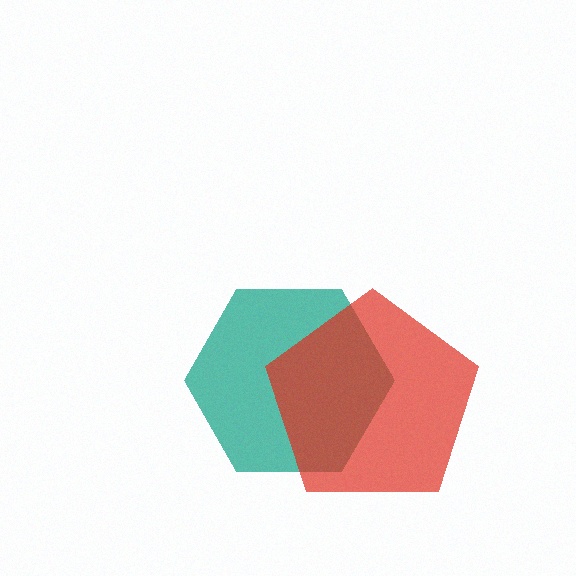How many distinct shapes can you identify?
There are 2 distinct shapes: a teal hexagon, a red pentagon.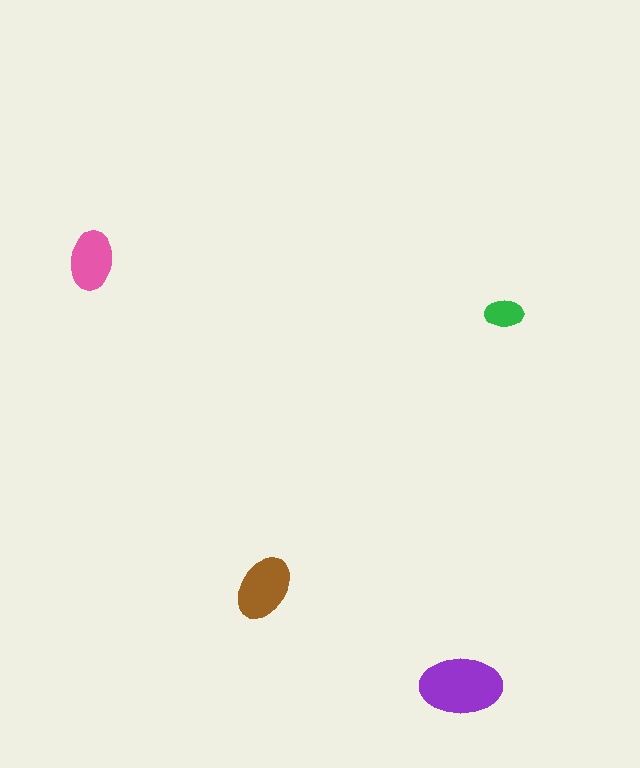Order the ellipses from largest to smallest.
the purple one, the brown one, the pink one, the green one.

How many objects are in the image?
There are 4 objects in the image.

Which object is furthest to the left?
The pink ellipse is leftmost.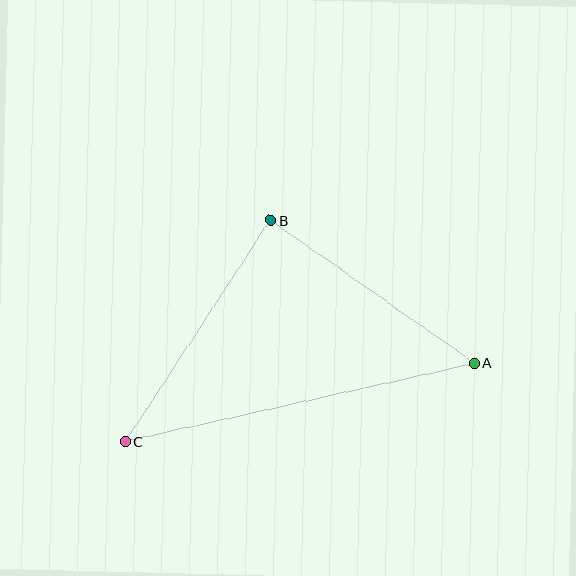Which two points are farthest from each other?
Points A and C are farthest from each other.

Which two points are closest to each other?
Points A and B are closest to each other.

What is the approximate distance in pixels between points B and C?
The distance between B and C is approximately 264 pixels.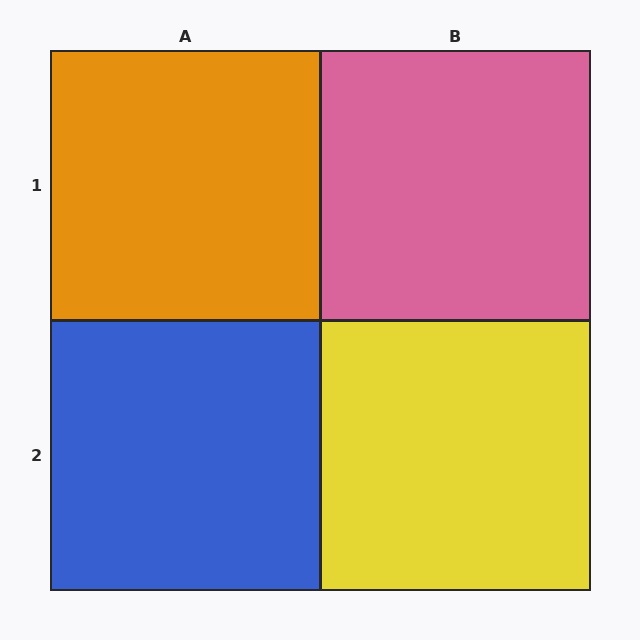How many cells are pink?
1 cell is pink.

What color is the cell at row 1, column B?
Pink.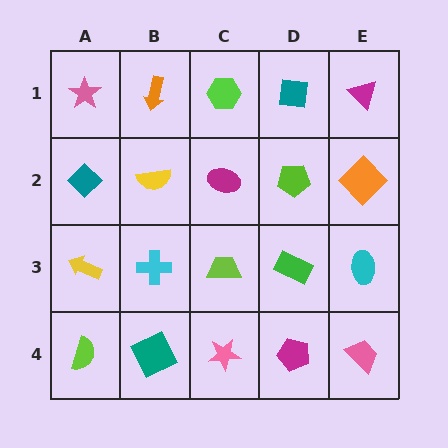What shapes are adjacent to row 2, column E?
A magenta triangle (row 1, column E), a cyan ellipse (row 3, column E), a lime pentagon (row 2, column D).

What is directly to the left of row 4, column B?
A lime semicircle.